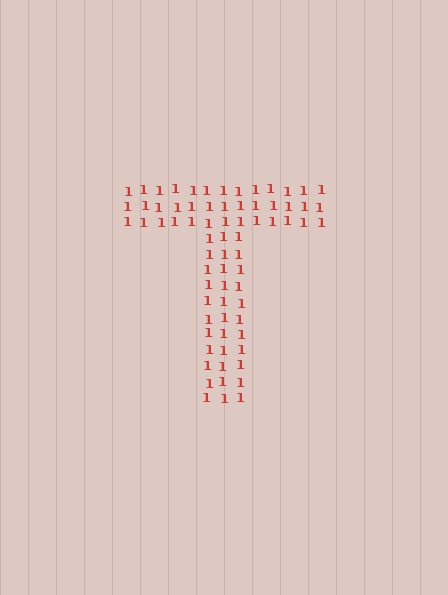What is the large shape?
The large shape is the letter T.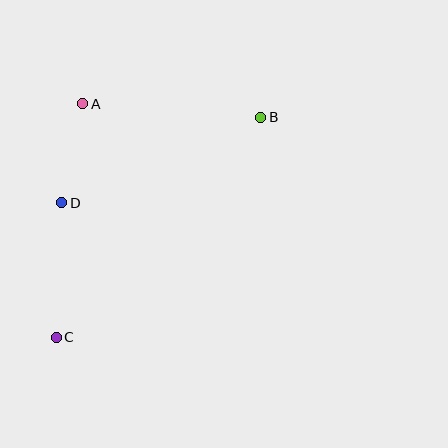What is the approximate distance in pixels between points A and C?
The distance between A and C is approximately 235 pixels.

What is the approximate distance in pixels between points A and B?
The distance between A and B is approximately 179 pixels.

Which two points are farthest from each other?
Points B and C are farthest from each other.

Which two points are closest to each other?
Points A and D are closest to each other.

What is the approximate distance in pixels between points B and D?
The distance between B and D is approximately 217 pixels.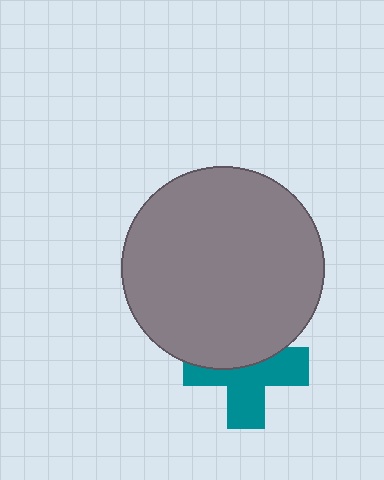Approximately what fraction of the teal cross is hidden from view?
Roughly 42% of the teal cross is hidden behind the gray circle.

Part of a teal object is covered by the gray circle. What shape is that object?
It is a cross.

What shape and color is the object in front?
The object in front is a gray circle.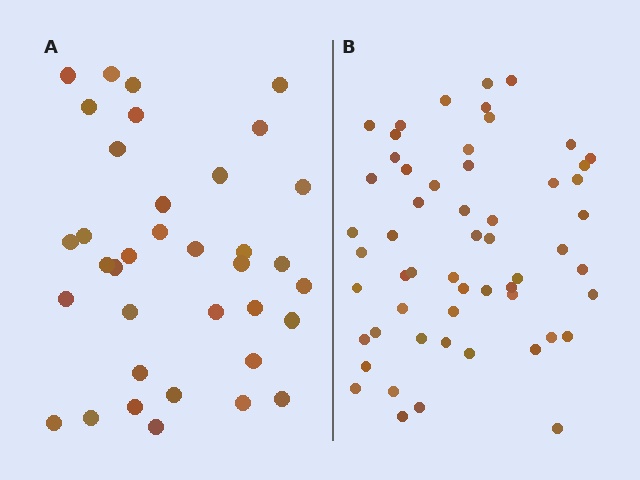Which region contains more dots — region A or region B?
Region B (the right region) has more dots.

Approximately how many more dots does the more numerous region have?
Region B has approximately 20 more dots than region A.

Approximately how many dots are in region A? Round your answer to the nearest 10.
About 40 dots. (The exact count is 36, which rounds to 40.)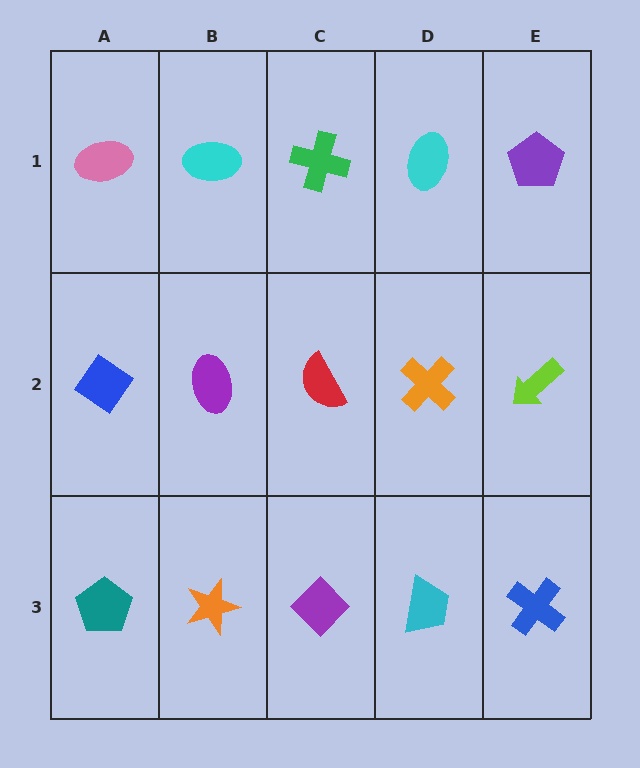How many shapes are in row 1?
5 shapes.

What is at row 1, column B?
A cyan ellipse.